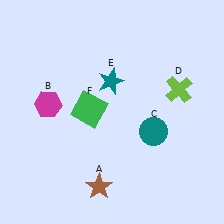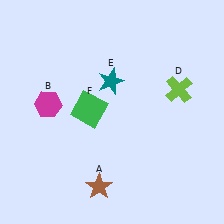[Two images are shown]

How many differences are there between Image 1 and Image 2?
There is 1 difference between the two images.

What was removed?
The teal circle (C) was removed in Image 2.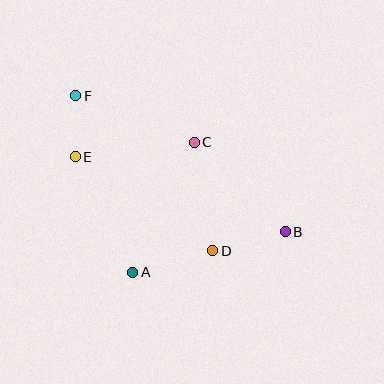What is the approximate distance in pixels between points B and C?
The distance between B and C is approximately 128 pixels.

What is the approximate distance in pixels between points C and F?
The distance between C and F is approximately 127 pixels.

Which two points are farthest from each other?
Points B and F are farthest from each other.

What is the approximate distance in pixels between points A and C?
The distance between A and C is approximately 144 pixels.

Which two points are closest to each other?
Points E and F are closest to each other.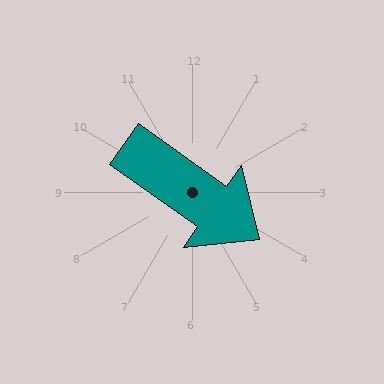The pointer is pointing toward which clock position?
Roughly 4 o'clock.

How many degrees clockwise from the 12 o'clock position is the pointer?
Approximately 125 degrees.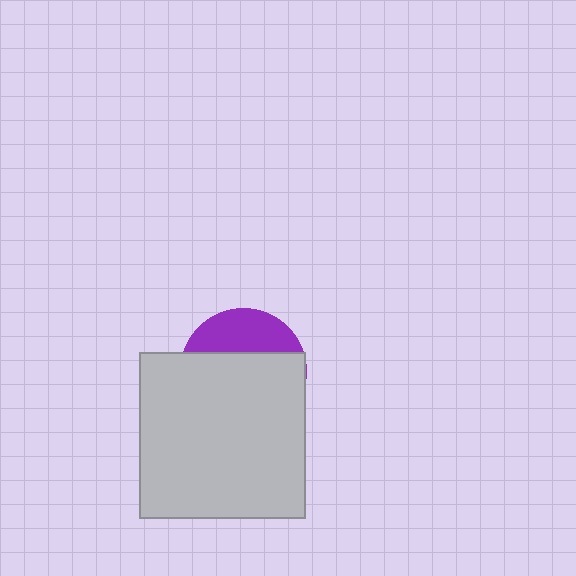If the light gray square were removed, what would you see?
You would see the complete purple circle.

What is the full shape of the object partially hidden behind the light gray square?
The partially hidden object is a purple circle.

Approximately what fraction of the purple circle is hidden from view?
Roughly 70% of the purple circle is hidden behind the light gray square.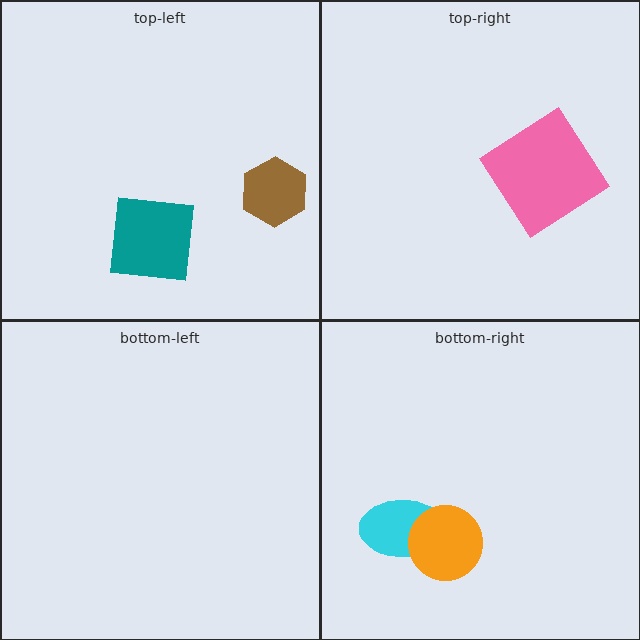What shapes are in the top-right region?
The pink diamond.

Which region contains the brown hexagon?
The top-left region.